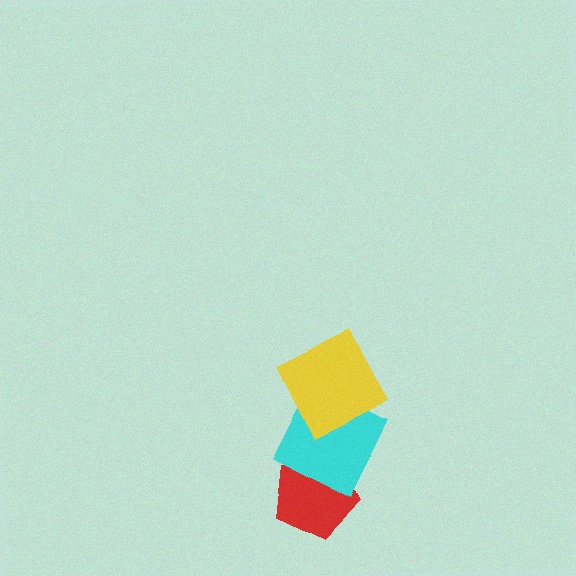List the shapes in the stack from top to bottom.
From top to bottom: the yellow square, the cyan square, the red pentagon.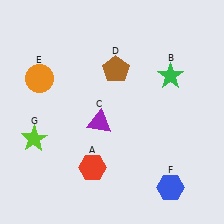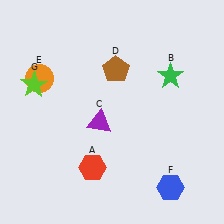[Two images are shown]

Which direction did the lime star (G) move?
The lime star (G) moved up.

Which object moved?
The lime star (G) moved up.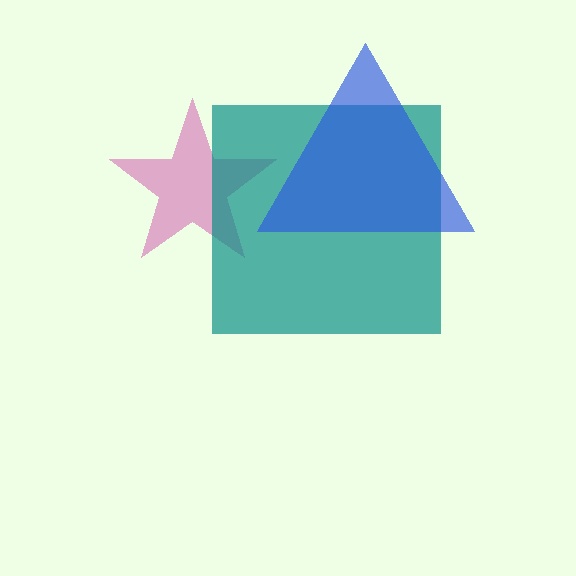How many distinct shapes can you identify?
There are 3 distinct shapes: a magenta star, a teal square, a blue triangle.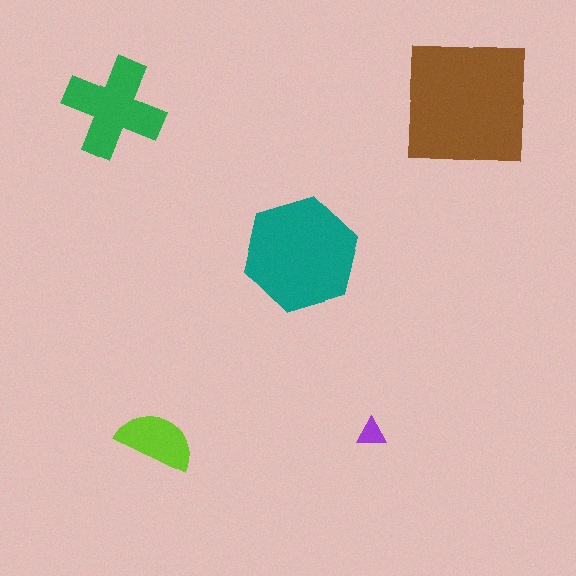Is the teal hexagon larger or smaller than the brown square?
Smaller.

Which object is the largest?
The brown square.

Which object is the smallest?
The purple triangle.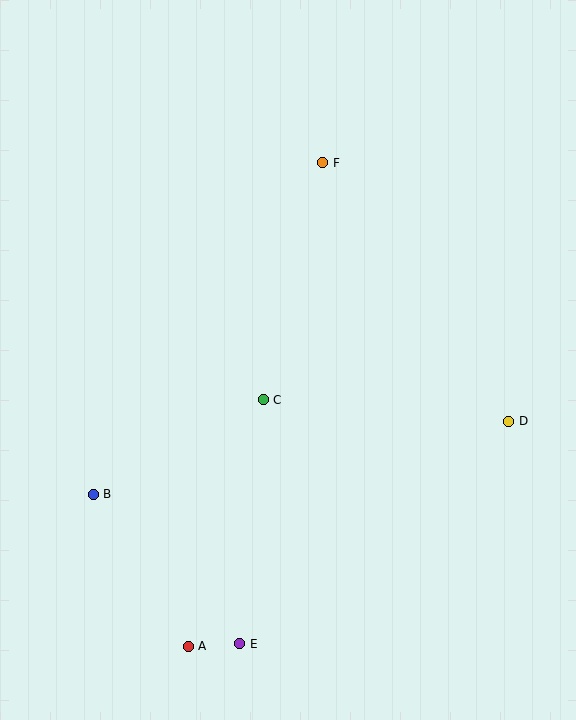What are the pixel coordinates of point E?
Point E is at (240, 644).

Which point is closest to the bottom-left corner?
Point A is closest to the bottom-left corner.